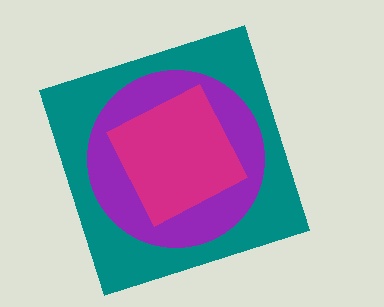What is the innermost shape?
The magenta diamond.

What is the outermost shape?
The teal square.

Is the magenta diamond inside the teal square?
Yes.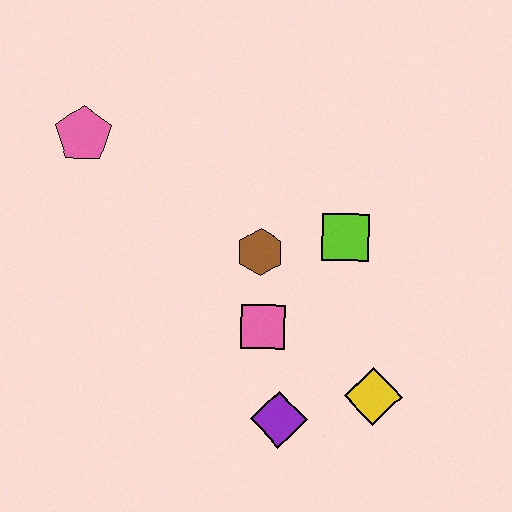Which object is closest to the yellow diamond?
The purple diamond is closest to the yellow diamond.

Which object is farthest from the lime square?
The pink pentagon is farthest from the lime square.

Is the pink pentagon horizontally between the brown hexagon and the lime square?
No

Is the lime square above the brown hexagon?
Yes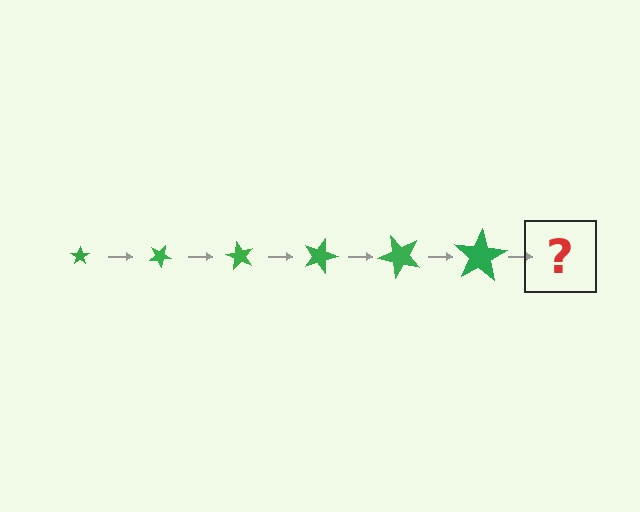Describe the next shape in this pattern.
It should be a star, larger than the previous one and rotated 180 degrees from the start.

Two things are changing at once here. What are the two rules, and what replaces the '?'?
The two rules are that the star grows larger each step and it rotates 30 degrees each step. The '?' should be a star, larger than the previous one and rotated 180 degrees from the start.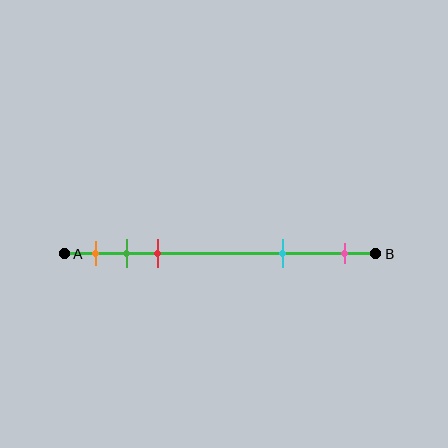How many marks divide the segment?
There are 5 marks dividing the segment.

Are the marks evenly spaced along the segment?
No, the marks are not evenly spaced.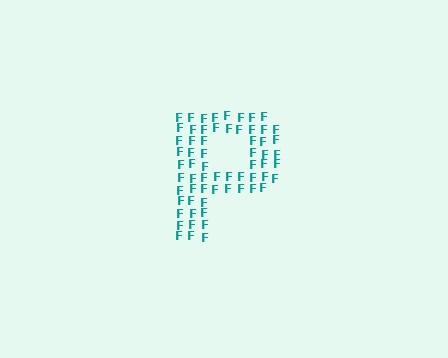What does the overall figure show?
The overall figure shows the letter P.